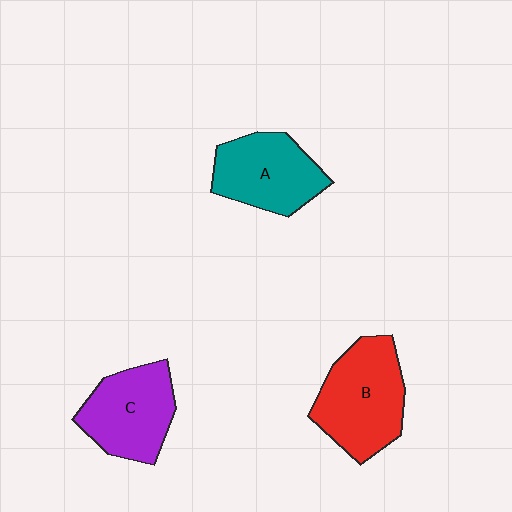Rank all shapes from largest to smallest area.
From largest to smallest: B (red), C (purple), A (teal).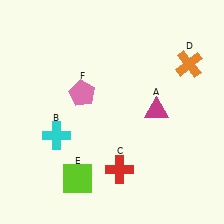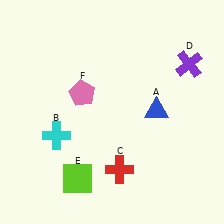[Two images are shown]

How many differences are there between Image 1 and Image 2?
There are 2 differences between the two images.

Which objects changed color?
A changed from magenta to blue. D changed from orange to purple.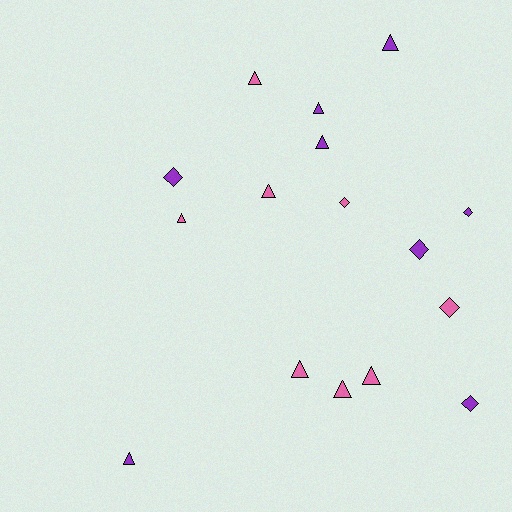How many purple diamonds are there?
There are 4 purple diamonds.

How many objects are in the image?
There are 16 objects.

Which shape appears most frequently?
Triangle, with 10 objects.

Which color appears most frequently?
Purple, with 8 objects.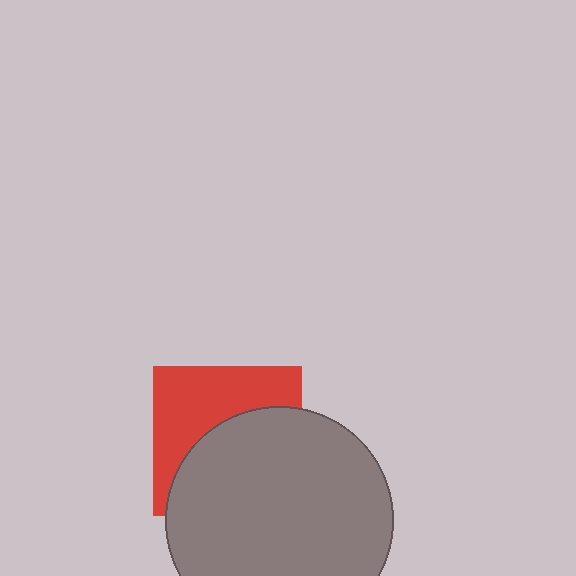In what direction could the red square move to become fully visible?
The red square could move up. That would shift it out from behind the gray circle entirely.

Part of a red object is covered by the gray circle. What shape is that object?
It is a square.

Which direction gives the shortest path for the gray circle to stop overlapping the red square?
Moving down gives the shortest separation.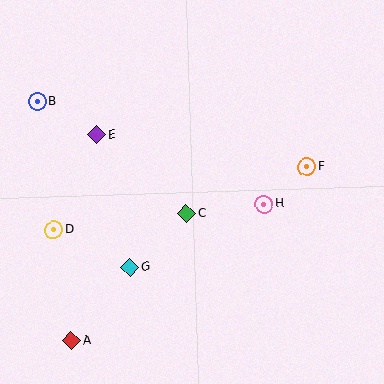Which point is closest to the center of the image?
Point C at (187, 213) is closest to the center.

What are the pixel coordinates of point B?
Point B is at (37, 102).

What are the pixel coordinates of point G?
Point G is at (130, 267).